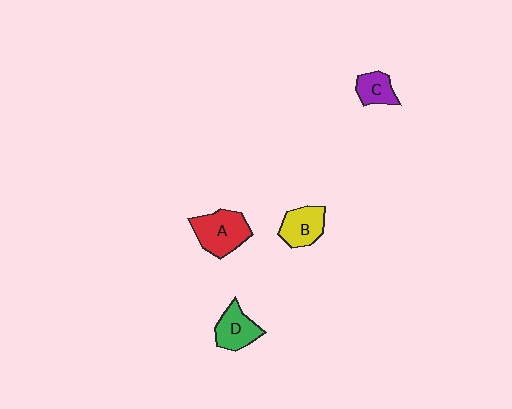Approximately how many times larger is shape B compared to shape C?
Approximately 1.4 times.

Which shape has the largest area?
Shape A (red).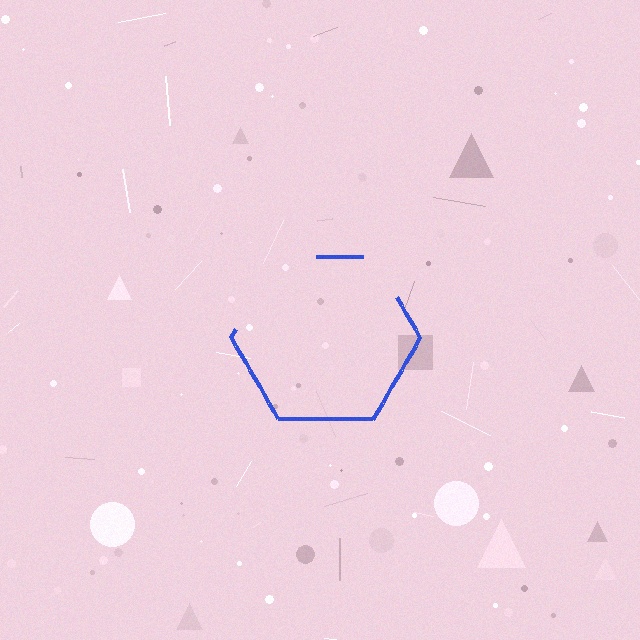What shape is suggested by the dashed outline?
The dashed outline suggests a hexagon.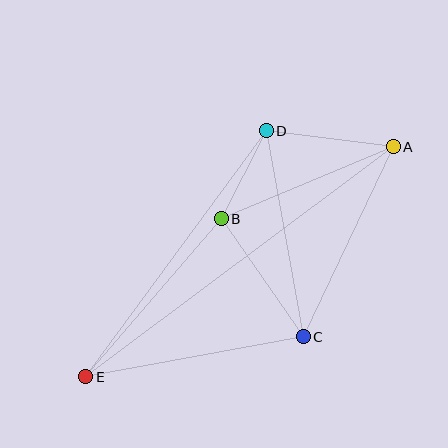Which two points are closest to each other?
Points B and D are closest to each other.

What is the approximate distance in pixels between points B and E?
The distance between B and E is approximately 208 pixels.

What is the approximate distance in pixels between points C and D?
The distance between C and D is approximately 209 pixels.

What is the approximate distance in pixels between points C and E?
The distance between C and E is approximately 222 pixels.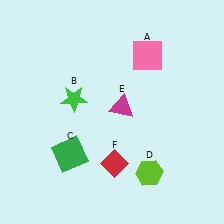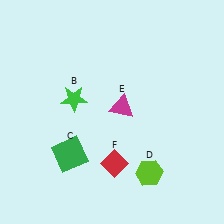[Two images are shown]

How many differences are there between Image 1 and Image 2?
There is 1 difference between the two images.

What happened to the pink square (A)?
The pink square (A) was removed in Image 2. It was in the top-right area of Image 1.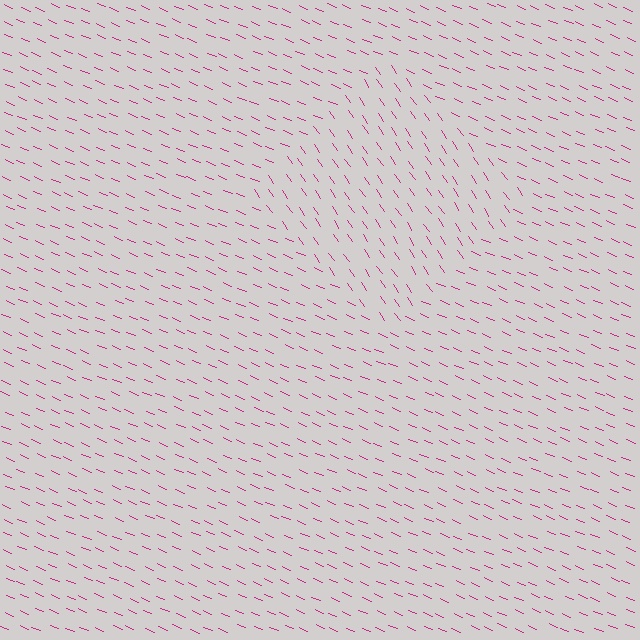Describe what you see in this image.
The image is filled with small magenta line segments. A diamond region in the image has lines oriented differently from the surrounding lines, creating a visible texture boundary.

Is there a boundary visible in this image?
Yes, there is a texture boundary formed by a change in line orientation.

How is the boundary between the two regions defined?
The boundary is defined purely by a change in line orientation (approximately 32 degrees difference). All lines are the same color and thickness.